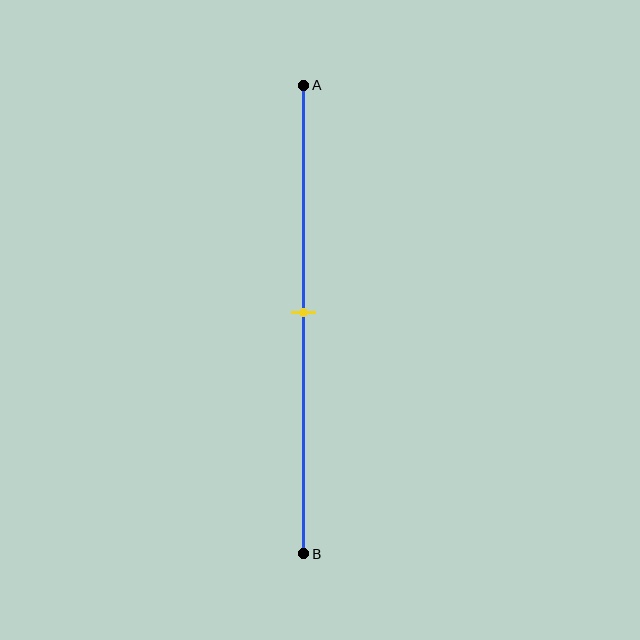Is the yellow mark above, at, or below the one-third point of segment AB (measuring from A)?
The yellow mark is below the one-third point of segment AB.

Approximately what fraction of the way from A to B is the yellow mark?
The yellow mark is approximately 50% of the way from A to B.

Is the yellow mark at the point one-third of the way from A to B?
No, the mark is at about 50% from A, not at the 33% one-third point.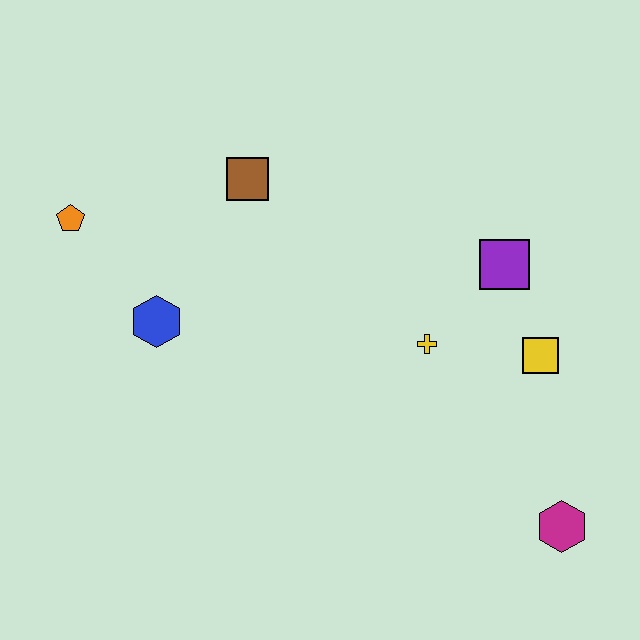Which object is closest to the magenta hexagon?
The yellow square is closest to the magenta hexagon.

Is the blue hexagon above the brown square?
No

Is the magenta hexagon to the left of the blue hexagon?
No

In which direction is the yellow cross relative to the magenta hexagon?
The yellow cross is above the magenta hexagon.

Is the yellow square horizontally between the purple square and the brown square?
No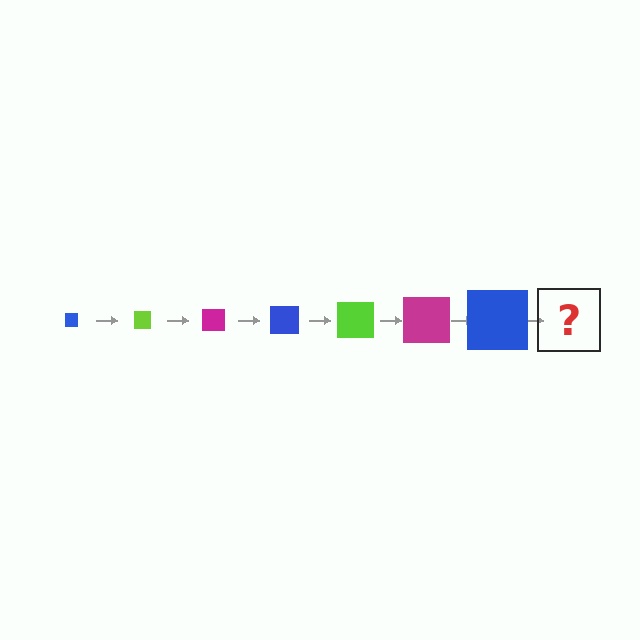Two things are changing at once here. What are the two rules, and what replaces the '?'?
The two rules are that the square grows larger each step and the color cycles through blue, lime, and magenta. The '?' should be a lime square, larger than the previous one.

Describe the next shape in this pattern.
It should be a lime square, larger than the previous one.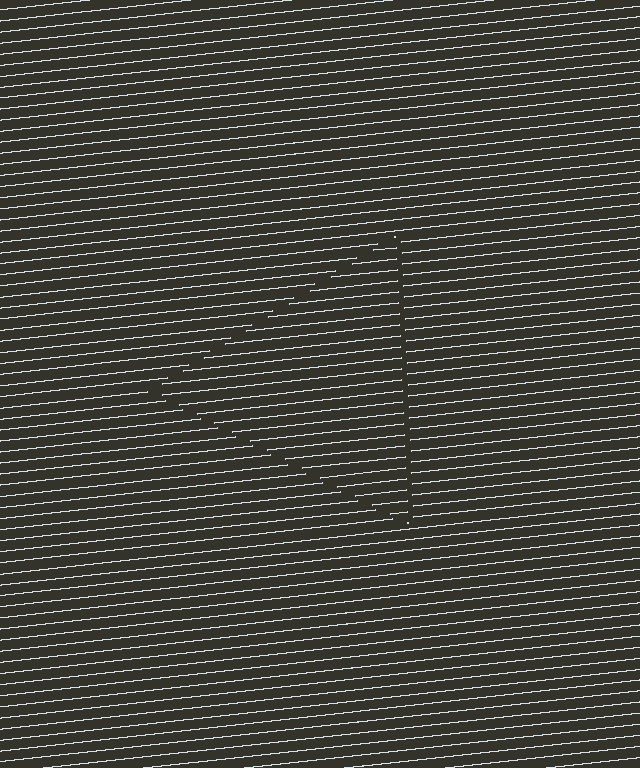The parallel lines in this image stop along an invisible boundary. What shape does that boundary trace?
An illusory triangle. The interior of the shape contains the same grating, shifted by half a period — the contour is defined by the phase discontinuity where line-ends from the inner and outer gratings abut.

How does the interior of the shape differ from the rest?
The interior of the shape contains the same grating, shifted by half a period — the contour is defined by the phase discontinuity where line-ends from the inner and outer gratings abut.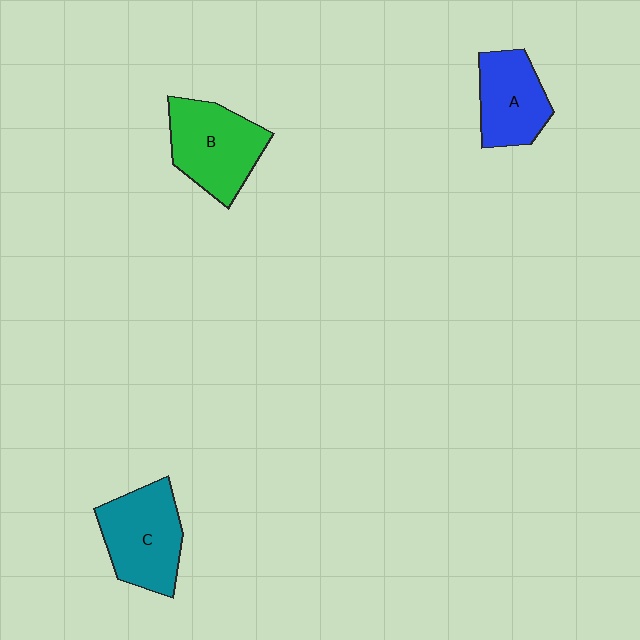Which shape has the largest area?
Shape B (green).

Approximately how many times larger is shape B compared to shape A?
Approximately 1.3 times.